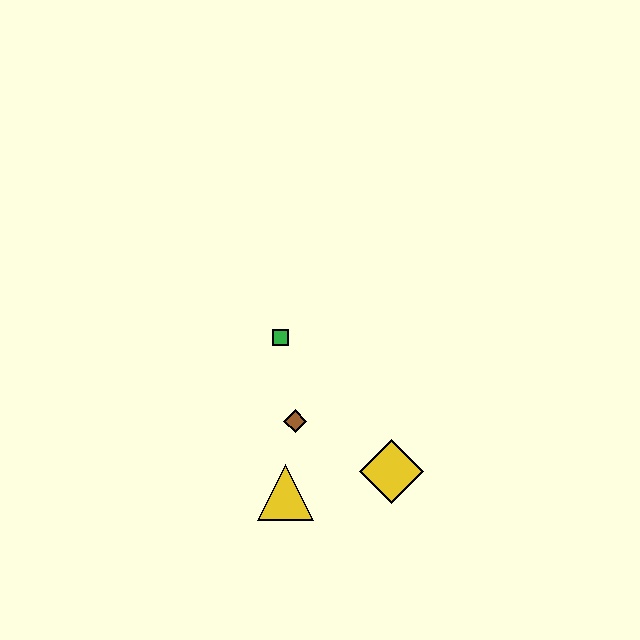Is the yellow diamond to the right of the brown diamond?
Yes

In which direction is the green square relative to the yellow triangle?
The green square is above the yellow triangle.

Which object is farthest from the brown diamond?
The yellow diamond is farthest from the brown diamond.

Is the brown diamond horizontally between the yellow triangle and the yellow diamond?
Yes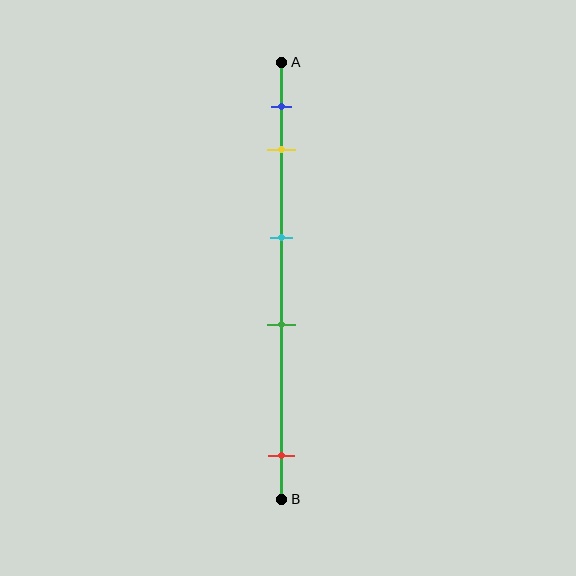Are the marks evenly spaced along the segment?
No, the marks are not evenly spaced.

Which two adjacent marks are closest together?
The blue and yellow marks are the closest adjacent pair.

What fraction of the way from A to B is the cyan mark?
The cyan mark is approximately 40% (0.4) of the way from A to B.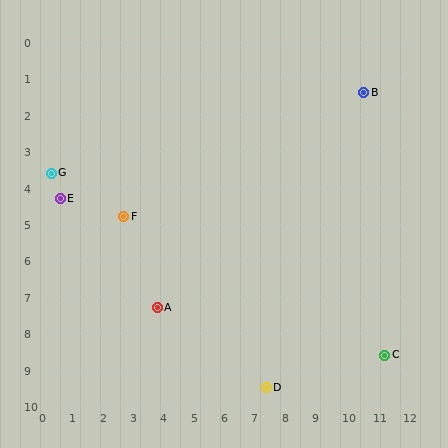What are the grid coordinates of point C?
Point C is at approximately (11.3, 8.6).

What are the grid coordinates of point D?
Point D is at approximately (7.4, 9.5).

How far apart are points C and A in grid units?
Points C and A are about 7.6 grid units apart.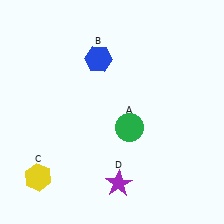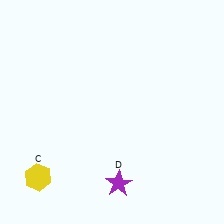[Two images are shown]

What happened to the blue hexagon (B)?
The blue hexagon (B) was removed in Image 2. It was in the top-left area of Image 1.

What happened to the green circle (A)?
The green circle (A) was removed in Image 2. It was in the bottom-right area of Image 1.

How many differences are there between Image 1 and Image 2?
There are 2 differences between the two images.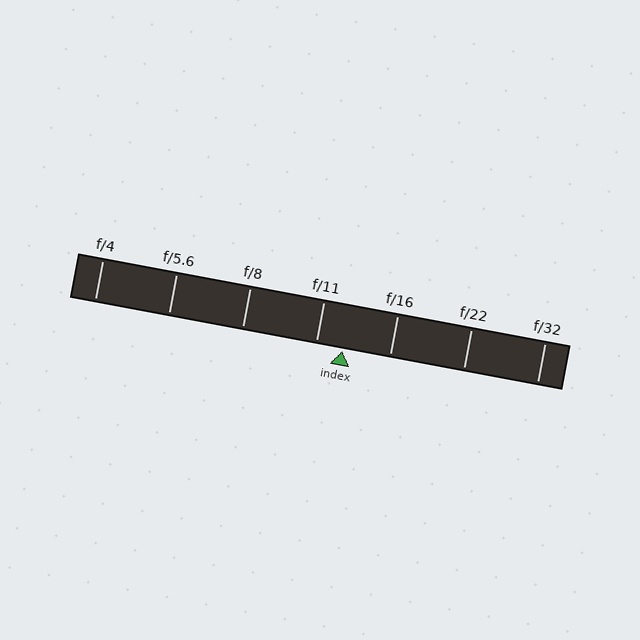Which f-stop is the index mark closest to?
The index mark is closest to f/11.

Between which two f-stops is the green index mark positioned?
The index mark is between f/11 and f/16.